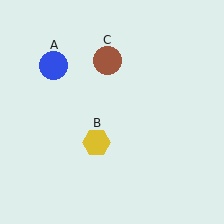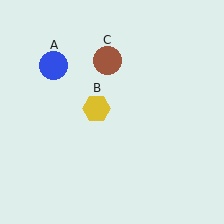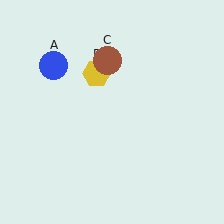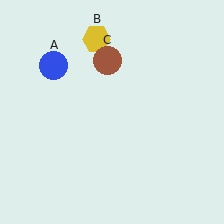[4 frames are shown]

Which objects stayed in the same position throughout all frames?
Blue circle (object A) and brown circle (object C) remained stationary.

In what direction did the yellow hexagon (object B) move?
The yellow hexagon (object B) moved up.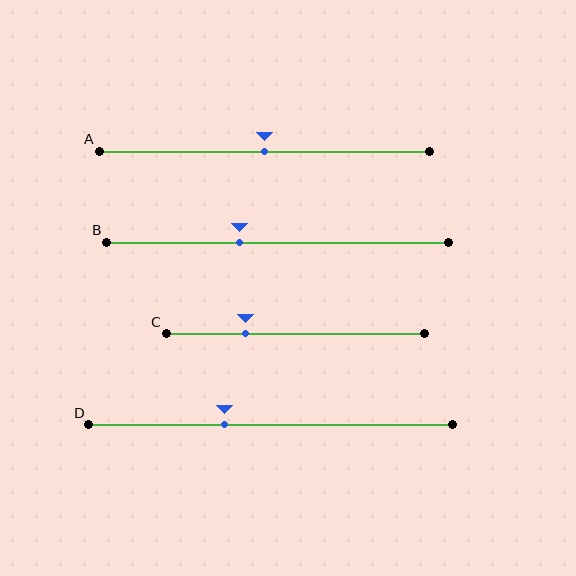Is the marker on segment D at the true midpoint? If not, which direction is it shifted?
No, the marker on segment D is shifted to the left by about 13% of the segment length.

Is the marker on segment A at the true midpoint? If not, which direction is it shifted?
Yes, the marker on segment A is at the true midpoint.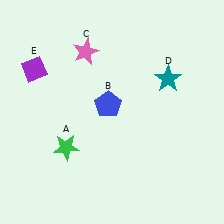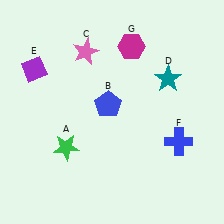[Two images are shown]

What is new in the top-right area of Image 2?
A magenta hexagon (G) was added in the top-right area of Image 2.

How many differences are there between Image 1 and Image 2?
There are 2 differences between the two images.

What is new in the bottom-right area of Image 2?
A blue cross (F) was added in the bottom-right area of Image 2.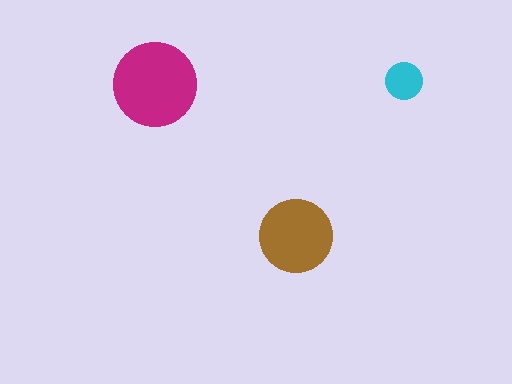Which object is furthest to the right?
The cyan circle is rightmost.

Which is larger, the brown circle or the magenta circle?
The magenta one.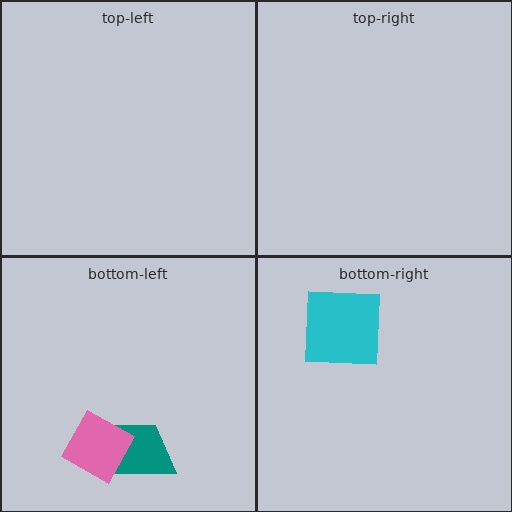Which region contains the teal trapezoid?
The bottom-left region.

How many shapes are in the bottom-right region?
1.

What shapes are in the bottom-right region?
The cyan square.